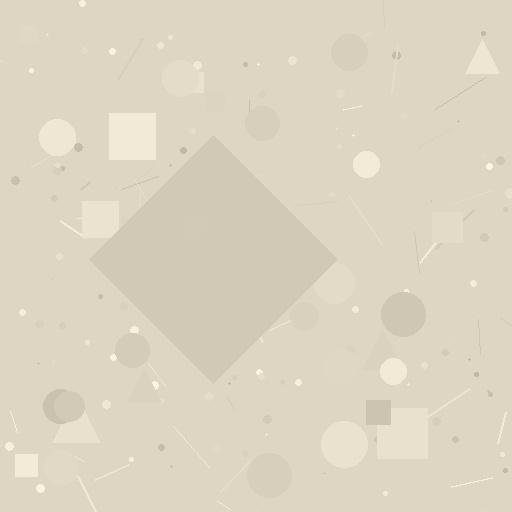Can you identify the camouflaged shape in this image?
The camouflaged shape is a diamond.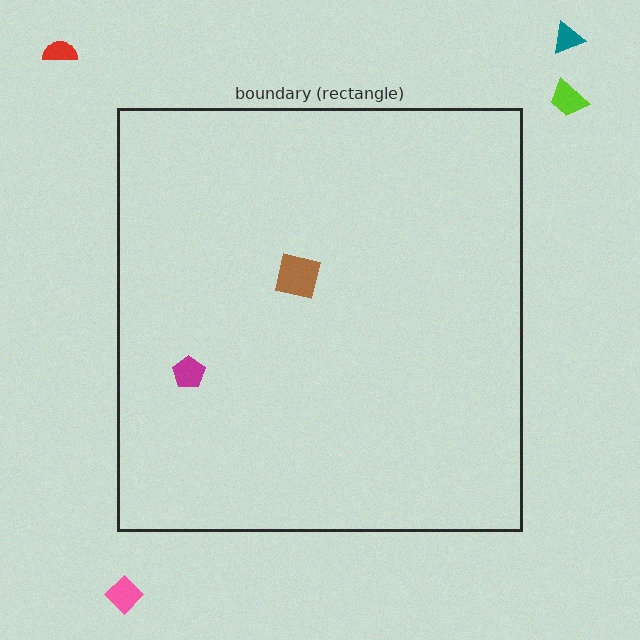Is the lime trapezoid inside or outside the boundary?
Outside.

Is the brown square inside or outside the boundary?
Inside.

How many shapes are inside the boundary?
2 inside, 4 outside.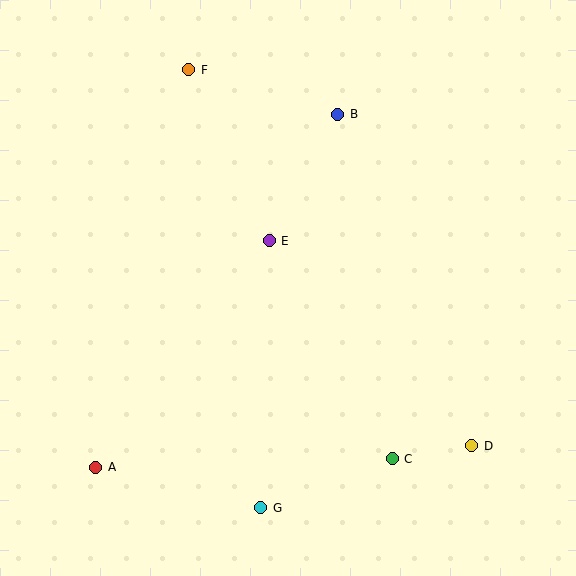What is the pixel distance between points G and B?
The distance between G and B is 401 pixels.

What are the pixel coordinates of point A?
Point A is at (96, 467).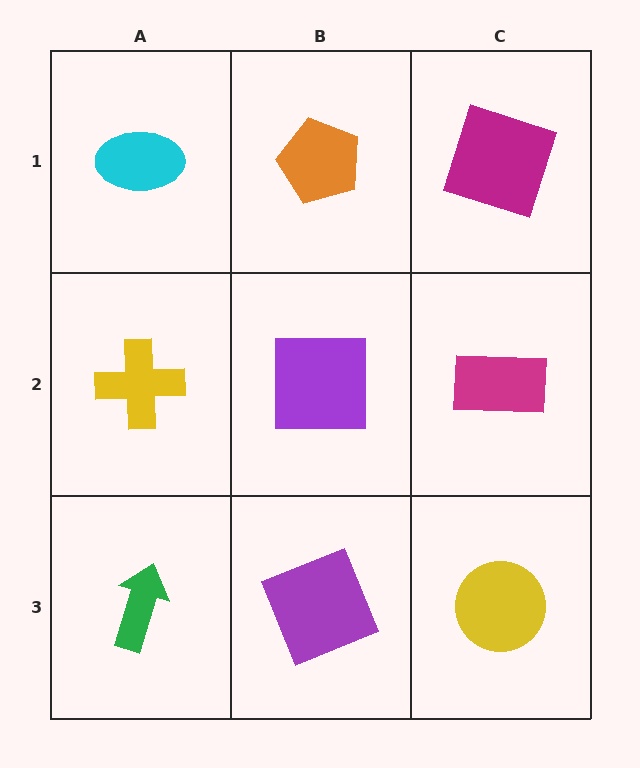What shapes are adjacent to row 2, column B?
An orange pentagon (row 1, column B), a purple square (row 3, column B), a yellow cross (row 2, column A), a magenta rectangle (row 2, column C).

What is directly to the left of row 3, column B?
A green arrow.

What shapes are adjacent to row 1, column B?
A purple square (row 2, column B), a cyan ellipse (row 1, column A), a magenta square (row 1, column C).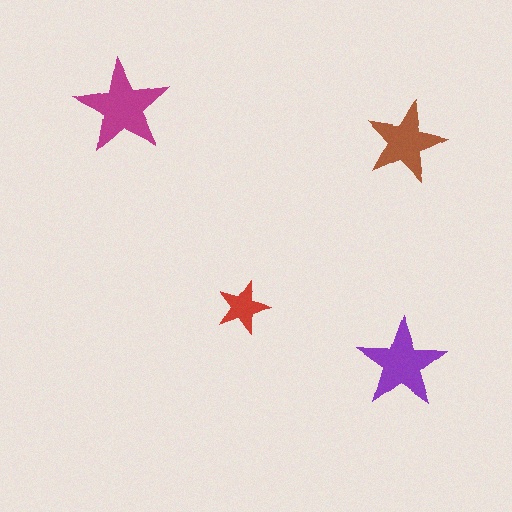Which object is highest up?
The magenta star is topmost.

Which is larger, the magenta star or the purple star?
The magenta one.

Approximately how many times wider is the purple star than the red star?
About 1.5 times wider.